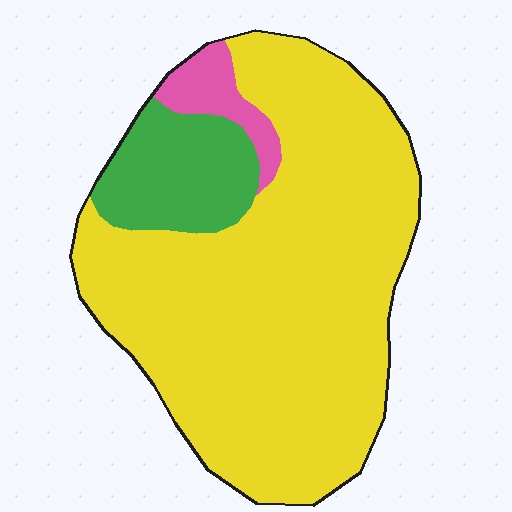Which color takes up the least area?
Pink, at roughly 5%.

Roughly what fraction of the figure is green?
Green takes up about one eighth (1/8) of the figure.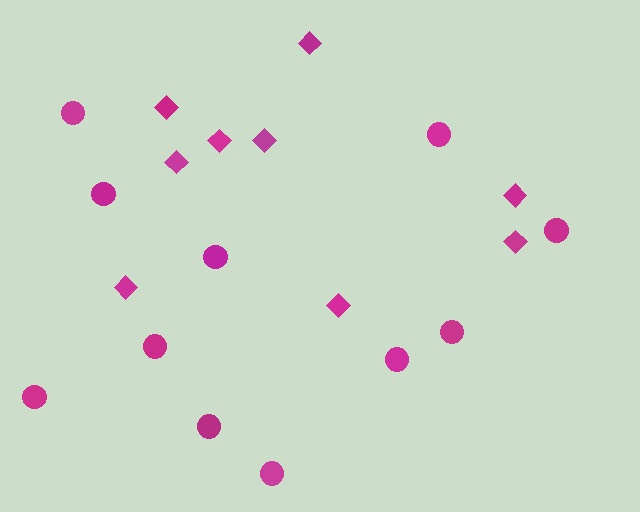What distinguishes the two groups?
There are 2 groups: one group of diamonds (9) and one group of circles (11).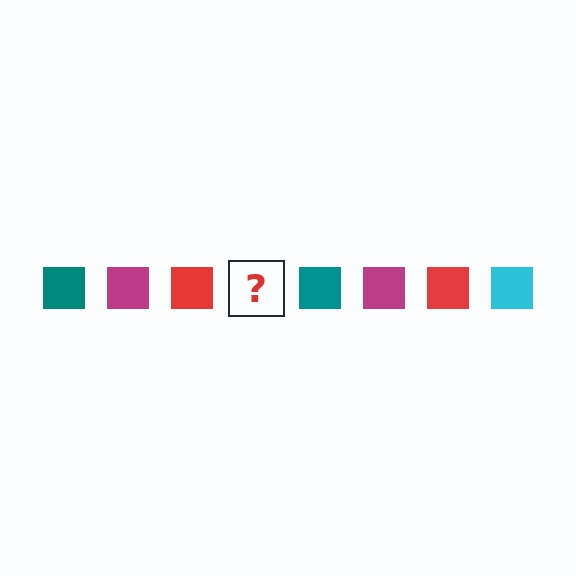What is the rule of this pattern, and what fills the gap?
The rule is that the pattern cycles through teal, magenta, red, cyan squares. The gap should be filled with a cyan square.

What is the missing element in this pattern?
The missing element is a cyan square.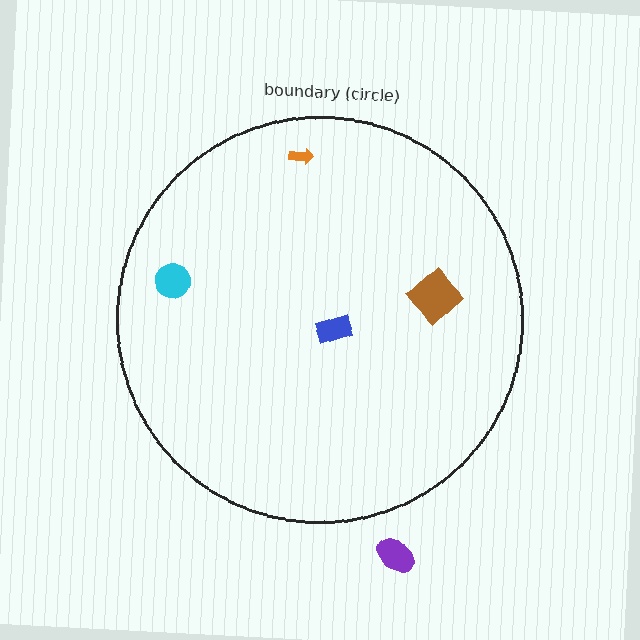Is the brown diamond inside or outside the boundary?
Inside.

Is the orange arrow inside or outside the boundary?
Inside.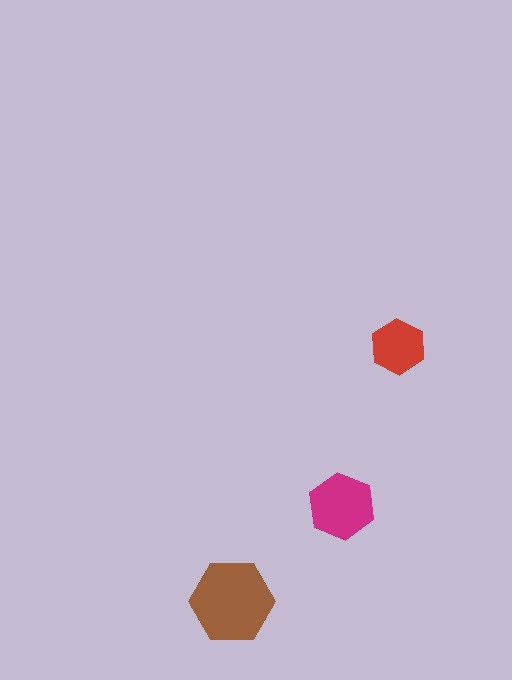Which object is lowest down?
The brown hexagon is bottommost.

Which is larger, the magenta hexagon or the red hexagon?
The magenta one.